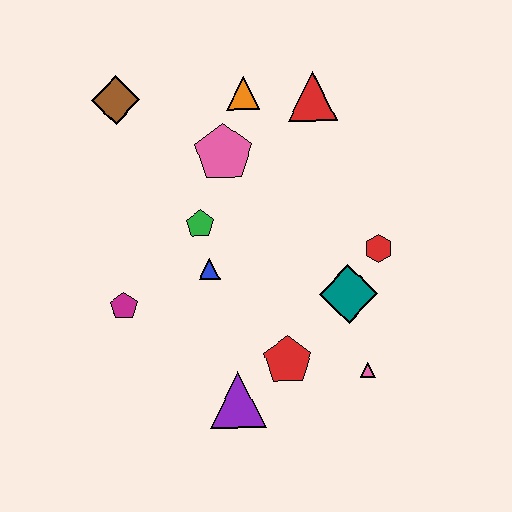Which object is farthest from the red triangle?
The purple triangle is farthest from the red triangle.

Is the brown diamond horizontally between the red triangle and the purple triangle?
No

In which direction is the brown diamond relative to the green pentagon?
The brown diamond is above the green pentagon.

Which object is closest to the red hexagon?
The teal diamond is closest to the red hexagon.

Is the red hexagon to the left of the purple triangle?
No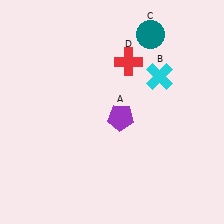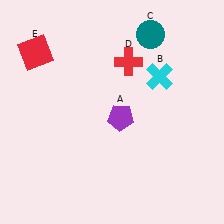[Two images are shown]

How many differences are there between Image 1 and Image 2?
There is 1 difference between the two images.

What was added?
A red square (E) was added in Image 2.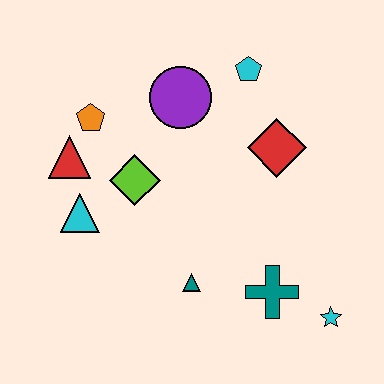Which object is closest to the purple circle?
The cyan pentagon is closest to the purple circle.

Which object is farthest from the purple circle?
The cyan star is farthest from the purple circle.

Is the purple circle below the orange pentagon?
No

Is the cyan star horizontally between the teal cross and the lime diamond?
No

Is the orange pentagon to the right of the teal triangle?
No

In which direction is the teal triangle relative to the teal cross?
The teal triangle is to the left of the teal cross.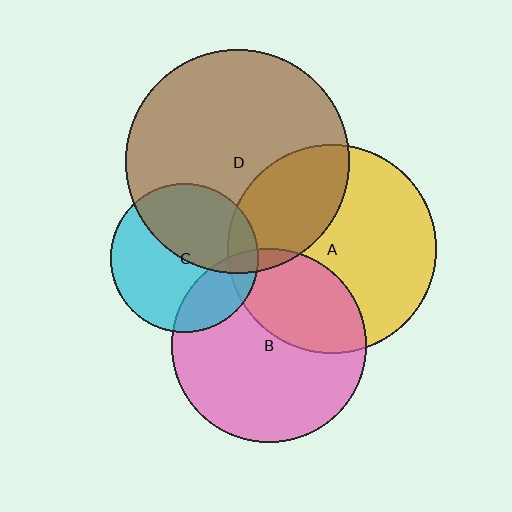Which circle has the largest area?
Circle D (brown).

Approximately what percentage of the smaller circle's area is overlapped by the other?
Approximately 10%.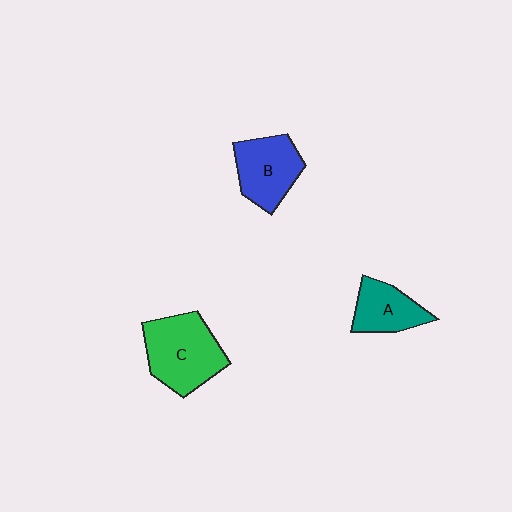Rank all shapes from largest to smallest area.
From largest to smallest: C (green), B (blue), A (teal).